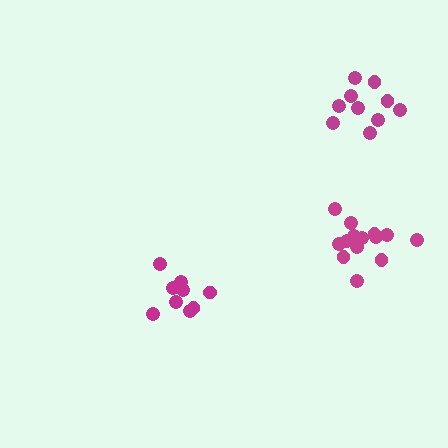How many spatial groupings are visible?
There are 3 spatial groupings.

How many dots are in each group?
Group 1: 10 dots, Group 2: 9 dots, Group 3: 15 dots (34 total).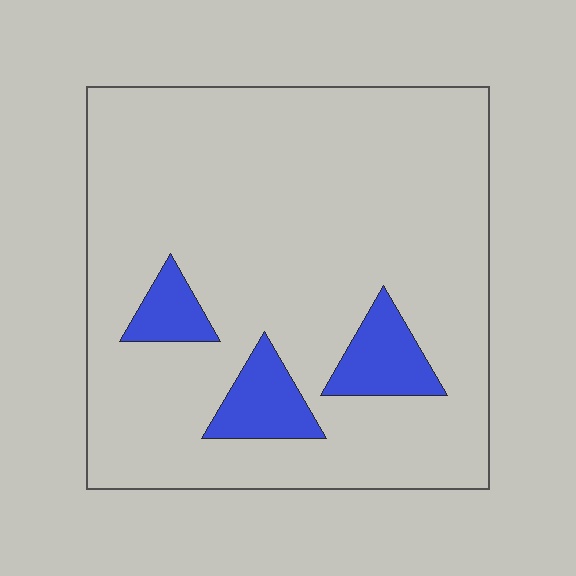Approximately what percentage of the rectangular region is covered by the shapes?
Approximately 10%.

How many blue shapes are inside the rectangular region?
3.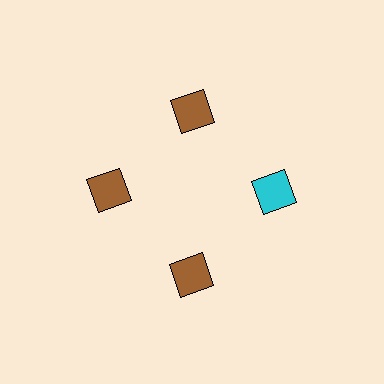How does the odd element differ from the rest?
It has a different color: cyan instead of brown.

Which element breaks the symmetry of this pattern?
The cyan diamond at roughly the 3 o'clock position breaks the symmetry. All other shapes are brown diamonds.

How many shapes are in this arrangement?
There are 4 shapes arranged in a ring pattern.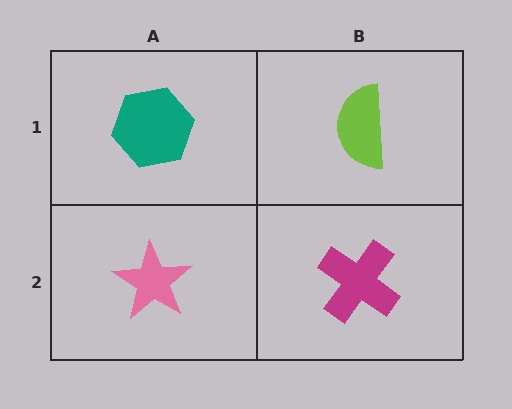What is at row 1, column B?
A lime semicircle.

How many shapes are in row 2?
2 shapes.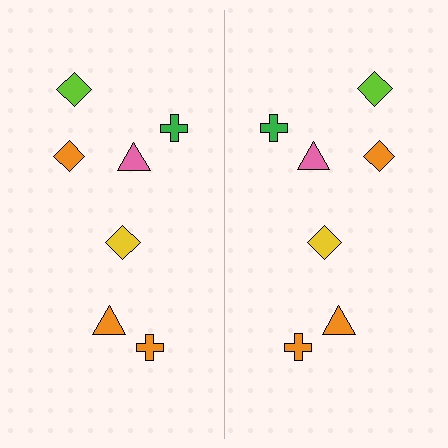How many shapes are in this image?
There are 14 shapes in this image.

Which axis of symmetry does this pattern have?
The pattern has a vertical axis of symmetry running through the center of the image.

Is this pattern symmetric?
Yes, this pattern has bilateral (reflection) symmetry.